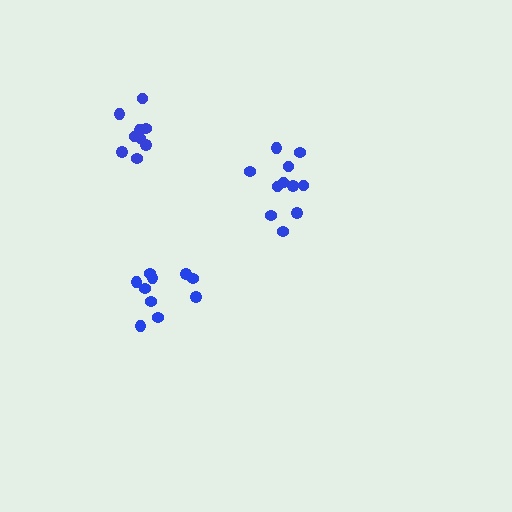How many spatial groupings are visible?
There are 3 spatial groupings.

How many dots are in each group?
Group 1: 10 dots, Group 2: 11 dots, Group 3: 9 dots (30 total).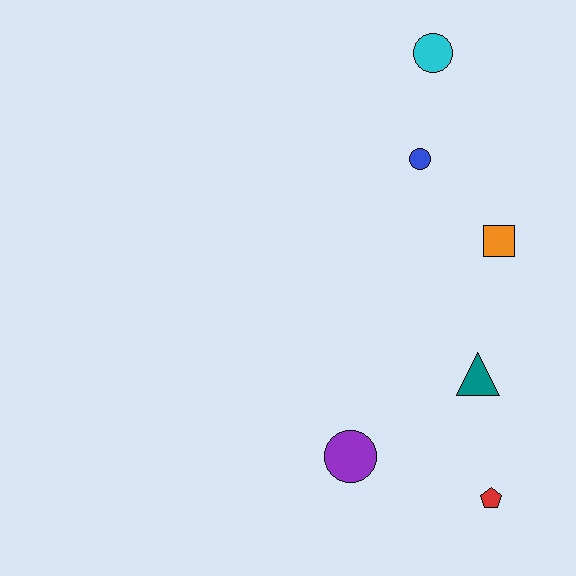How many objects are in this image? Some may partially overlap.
There are 6 objects.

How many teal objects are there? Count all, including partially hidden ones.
There is 1 teal object.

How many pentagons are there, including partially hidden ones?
There is 1 pentagon.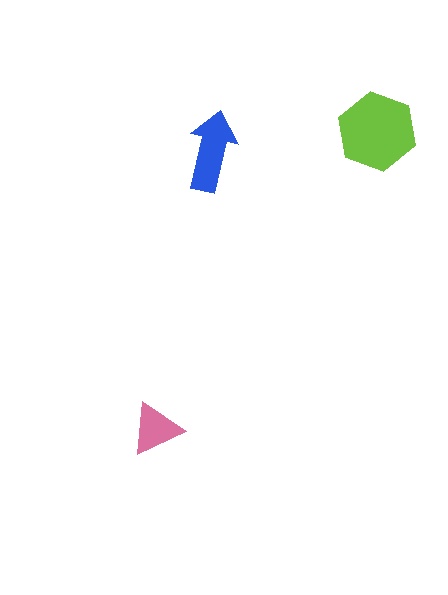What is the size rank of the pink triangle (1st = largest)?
3rd.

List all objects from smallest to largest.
The pink triangle, the blue arrow, the lime hexagon.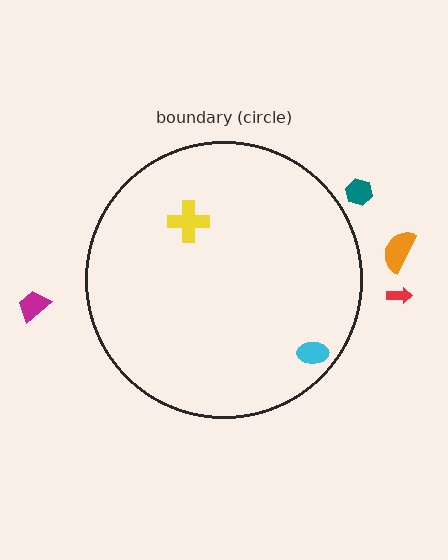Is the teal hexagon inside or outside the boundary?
Outside.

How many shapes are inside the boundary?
2 inside, 4 outside.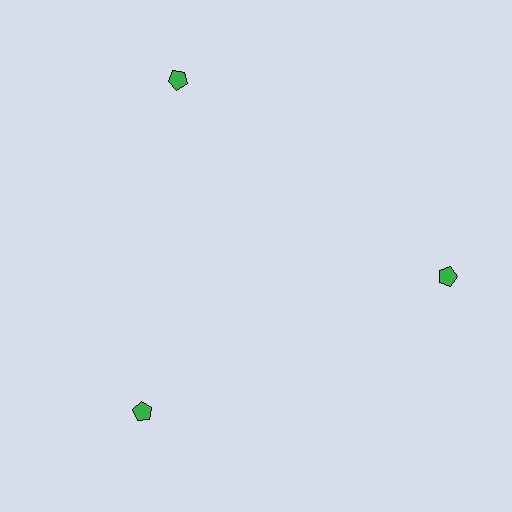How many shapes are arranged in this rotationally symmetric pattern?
There are 3 shapes, arranged in 3 groups of 1.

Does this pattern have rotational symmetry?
Yes, this pattern has 3-fold rotational symmetry. It looks the same after rotating 120 degrees around the center.